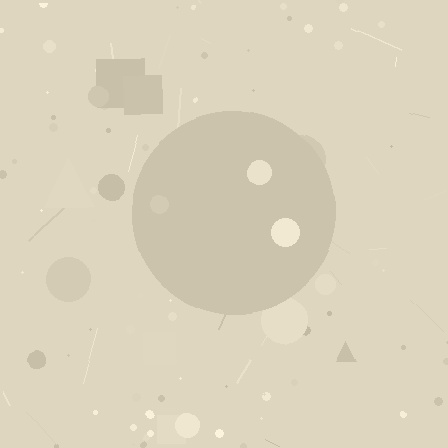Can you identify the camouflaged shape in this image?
The camouflaged shape is a circle.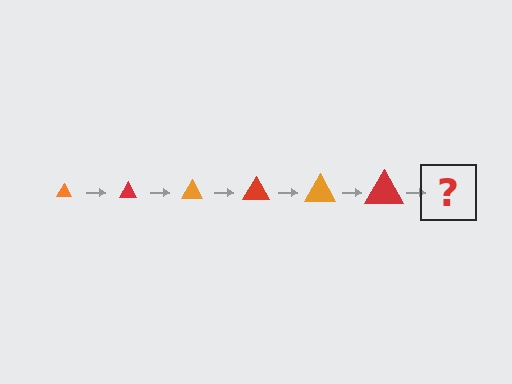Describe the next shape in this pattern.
It should be an orange triangle, larger than the previous one.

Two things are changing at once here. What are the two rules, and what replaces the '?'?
The two rules are that the triangle grows larger each step and the color cycles through orange and red. The '?' should be an orange triangle, larger than the previous one.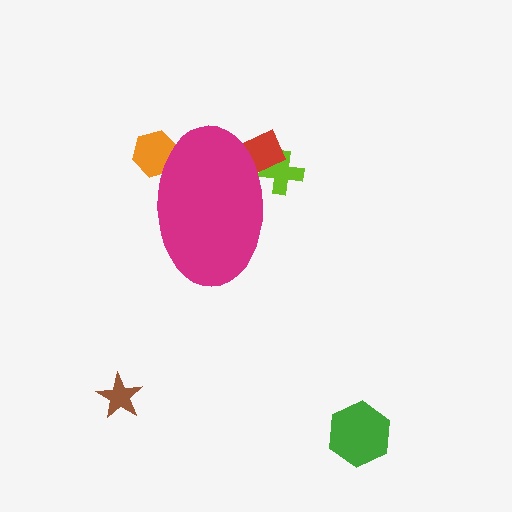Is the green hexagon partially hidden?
No, the green hexagon is fully visible.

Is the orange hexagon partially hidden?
Yes, the orange hexagon is partially hidden behind the magenta ellipse.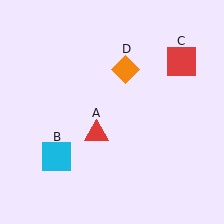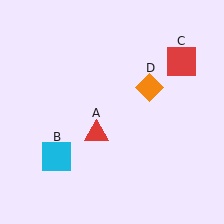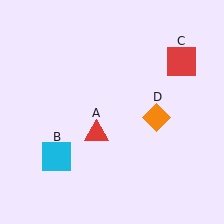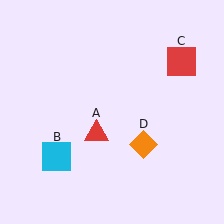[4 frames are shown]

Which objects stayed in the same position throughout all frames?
Red triangle (object A) and cyan square (object B) and red square (object C) remained stationary.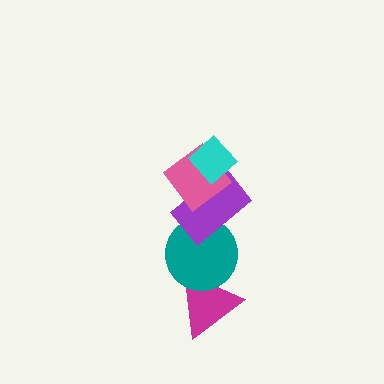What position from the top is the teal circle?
The teal circle is 4th from the top.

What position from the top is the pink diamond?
The pink diamond is 2nd from the top.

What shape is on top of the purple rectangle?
The pink diamond is on top of the purple rectangle.